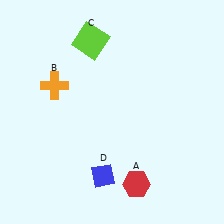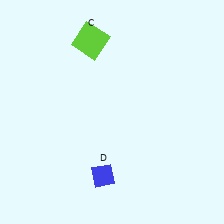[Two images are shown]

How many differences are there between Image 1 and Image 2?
There are 2 differences between the two images.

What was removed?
The orange cross (B), the red hexagon (A) were removed in Image 2.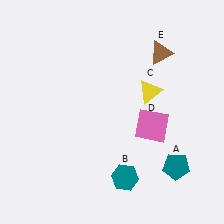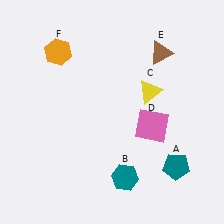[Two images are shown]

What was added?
An orange hexagon (F) was added in Image 2.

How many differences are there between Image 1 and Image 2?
There is 1 difference between the two images.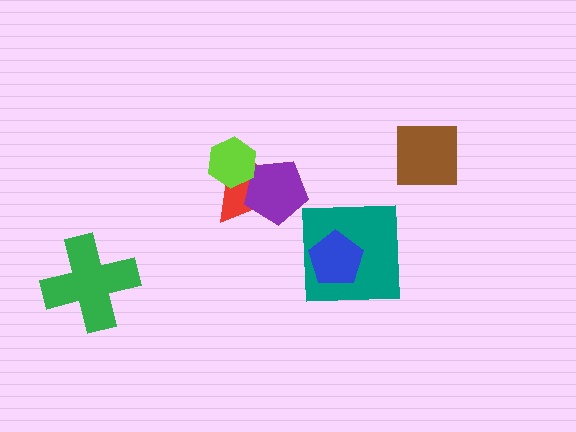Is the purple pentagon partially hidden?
Yes, it is partially covered by another shape.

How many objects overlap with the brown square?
0 objects overlap with the brown square.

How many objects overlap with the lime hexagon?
2 objects overlap with the lime hexagon.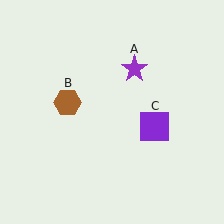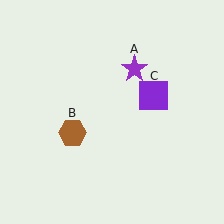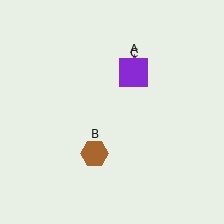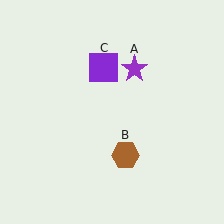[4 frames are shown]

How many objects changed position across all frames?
2 objects changed position: brown hexagon (object B), purple square (object C).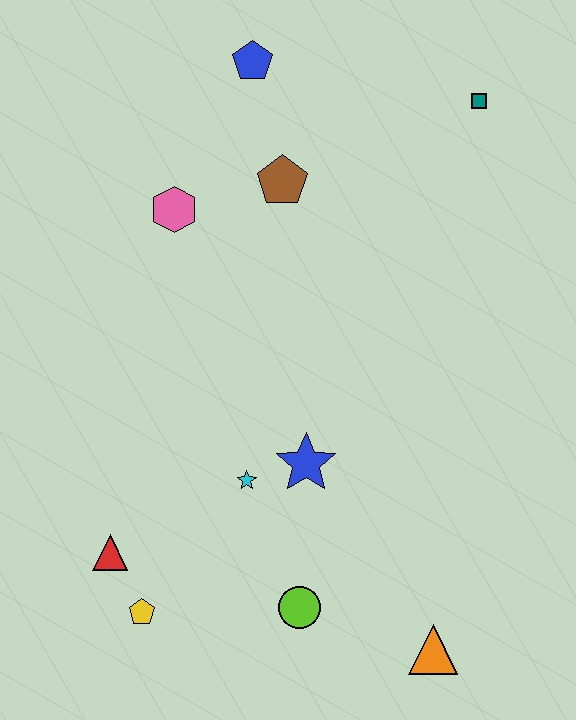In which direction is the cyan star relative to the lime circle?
The cyan star is above the lime circle.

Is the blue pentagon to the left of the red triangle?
No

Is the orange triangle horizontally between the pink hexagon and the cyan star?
No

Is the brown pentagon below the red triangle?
No